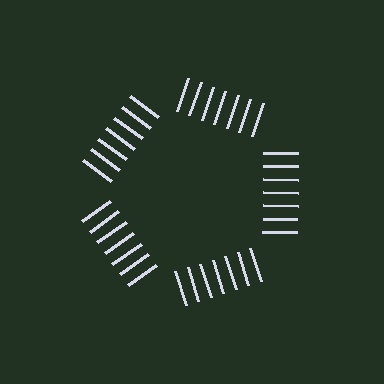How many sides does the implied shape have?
5 sides — the line-ends trace a pentagon.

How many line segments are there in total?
35 — 7 along each of the 5 edges.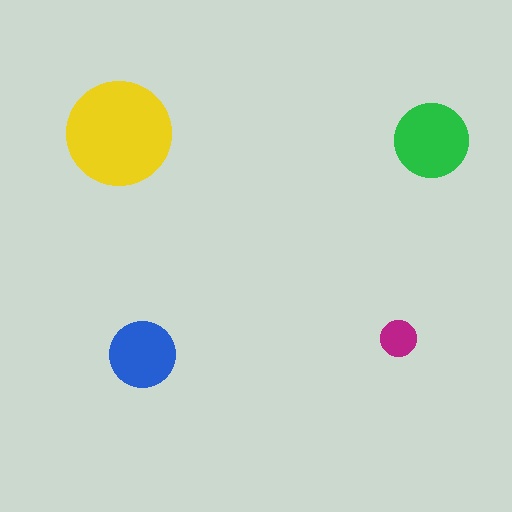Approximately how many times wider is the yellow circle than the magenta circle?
About 3 times wider.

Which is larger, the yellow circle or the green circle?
The yellow one.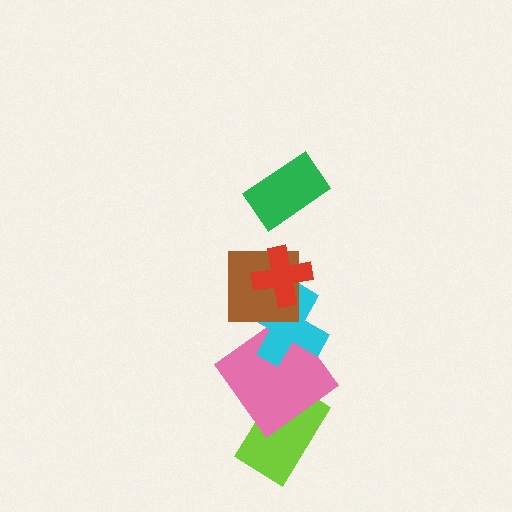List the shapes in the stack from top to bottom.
From top to bottom: the green rectangle, the red cross, the brown square, the cyan cross, the pink diamond, the lime rectangle.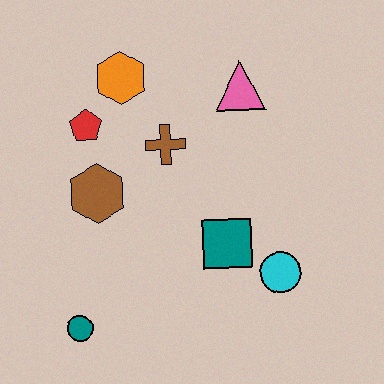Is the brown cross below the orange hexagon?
Yes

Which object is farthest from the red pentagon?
The cyan circle is farthest from the red pentagon.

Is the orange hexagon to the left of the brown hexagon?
No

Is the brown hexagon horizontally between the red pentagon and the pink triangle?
Yes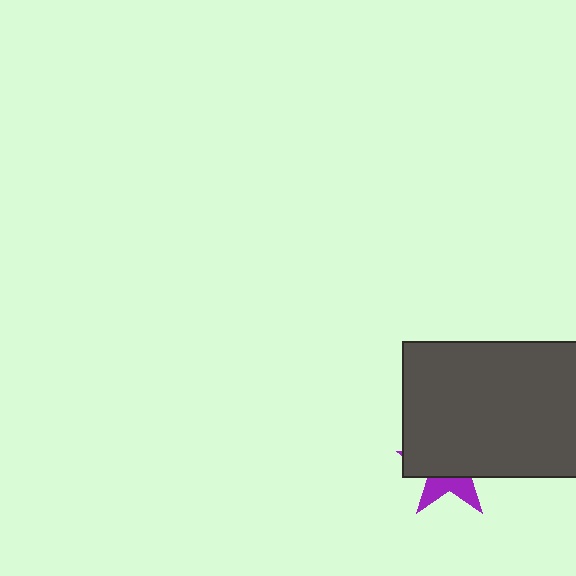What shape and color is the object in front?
The object in front is a dark gray rectangle.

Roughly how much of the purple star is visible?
A small part of it is visible (roughly 34%).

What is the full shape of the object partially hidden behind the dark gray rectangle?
The partially hidden object is a purple star.